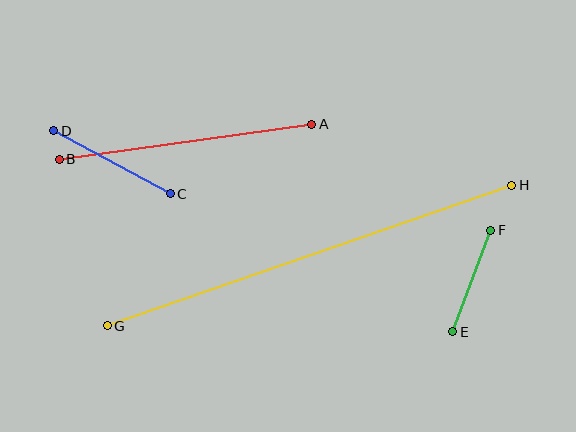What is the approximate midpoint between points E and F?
The midpoint is at approximately (472, 281) pixels.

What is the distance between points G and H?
The distance is approximately 428 pixels.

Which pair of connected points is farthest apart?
Points G and H are farthest apart.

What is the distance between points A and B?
The distance is approximately 255 pixels.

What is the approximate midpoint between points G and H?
The midpoint is at approximately (309, 256) pixels.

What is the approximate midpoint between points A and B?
The midpoint is at approximately (186, 142) pixels.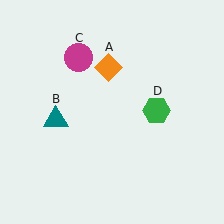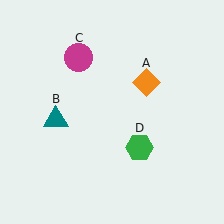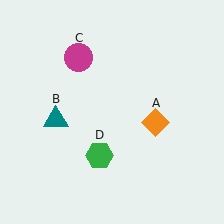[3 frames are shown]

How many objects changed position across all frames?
2 objects changed position: orange diamond (object A), green hexagon (object D).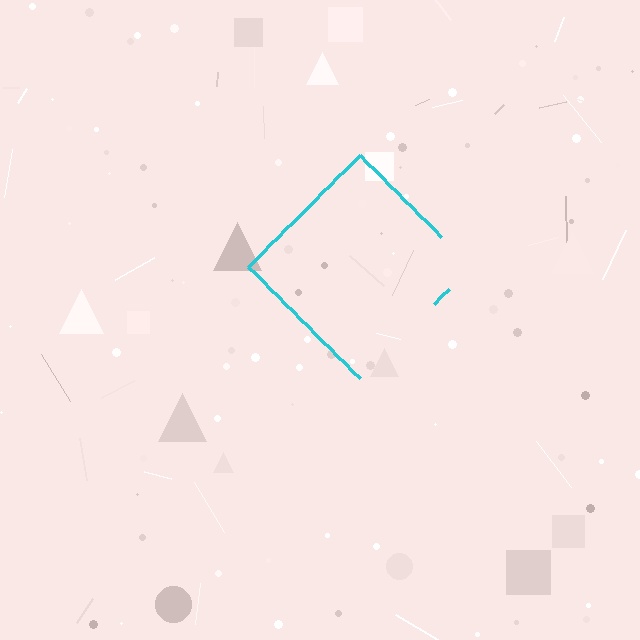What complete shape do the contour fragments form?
The contour fragments form a diamond.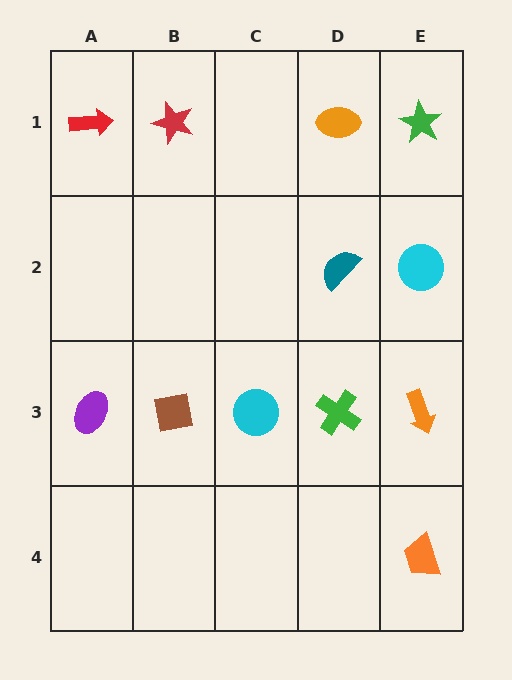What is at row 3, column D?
A green cross.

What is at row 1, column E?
A green star.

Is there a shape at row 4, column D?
No, that cell is empty.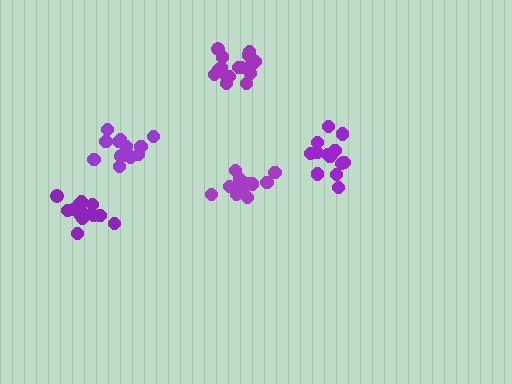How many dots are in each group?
Group 1: 14 dots, Group 2: 17 dots, Group 3: 14 dots, Group 4: 14 dots, Group 5: 16 dots (75 total).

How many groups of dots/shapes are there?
There are 5 groups.